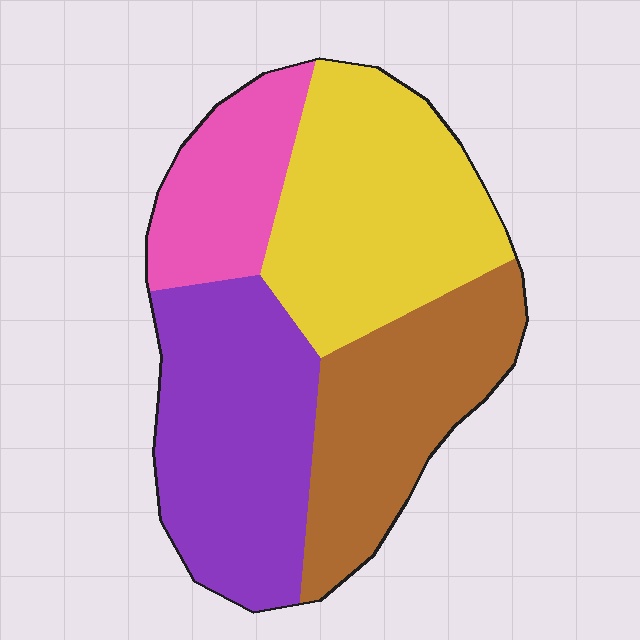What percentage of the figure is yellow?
Yellow takes up about one third (1/3) of the figure.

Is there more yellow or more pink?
Yellow.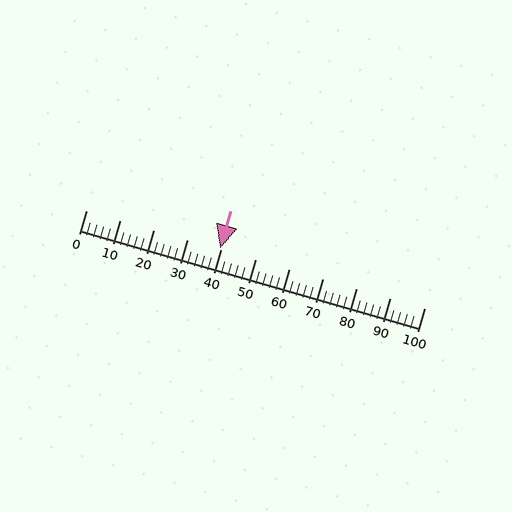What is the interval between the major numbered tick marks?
The major tick marks are spaced 10 units apart.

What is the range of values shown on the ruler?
The ruler shows values from 0 to 100.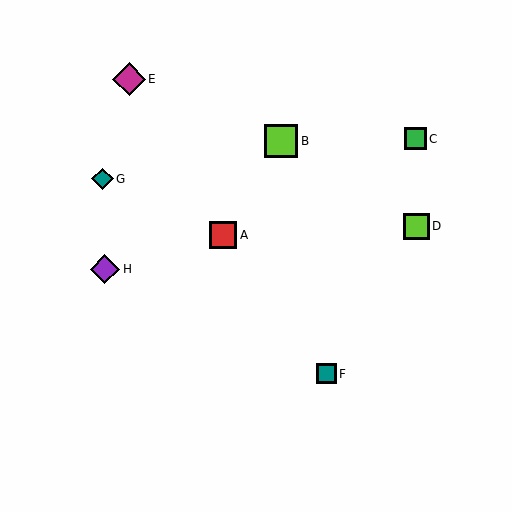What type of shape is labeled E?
Shape E is a magenta diamond.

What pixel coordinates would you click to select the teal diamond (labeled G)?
Click at (102, 179) to select the teal diamond G.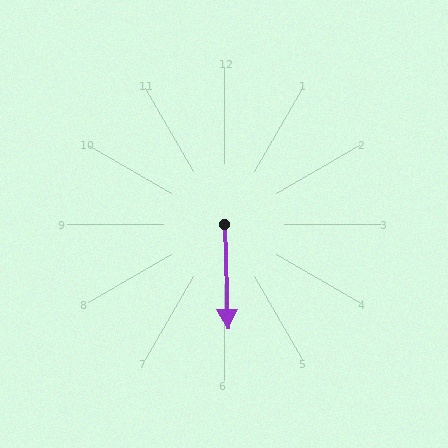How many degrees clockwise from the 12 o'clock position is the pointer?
Approximately 178 degrees.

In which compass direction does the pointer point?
South.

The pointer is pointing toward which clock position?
Roughly 6 o'clock.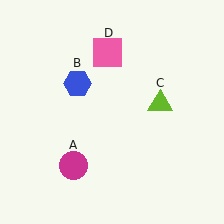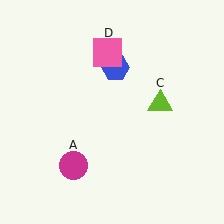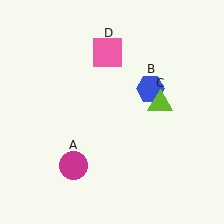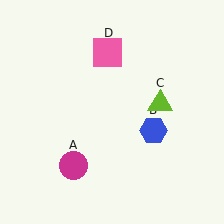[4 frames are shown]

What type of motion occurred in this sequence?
The blue hexagon (object B) rotated clockwise around the center of the scene.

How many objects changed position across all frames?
1 object changed position: blue hexagon (object B).